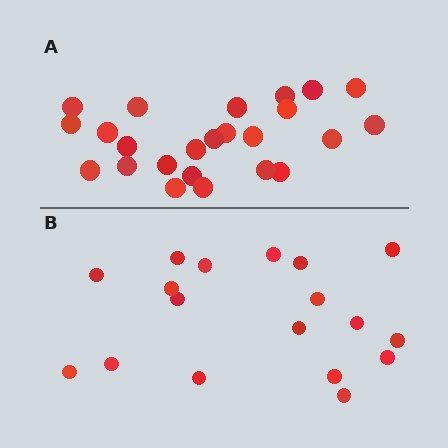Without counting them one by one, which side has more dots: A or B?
Region A (the top region) has more dots.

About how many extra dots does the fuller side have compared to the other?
Region A has about 6 more dots than region B.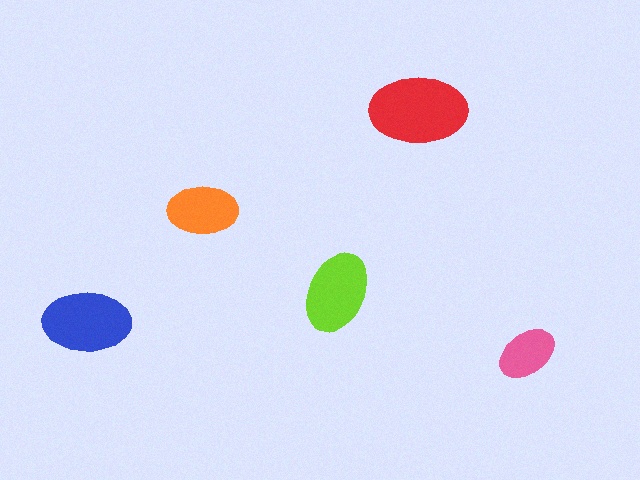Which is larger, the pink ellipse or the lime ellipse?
The lime one.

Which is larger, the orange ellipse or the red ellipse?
The red one.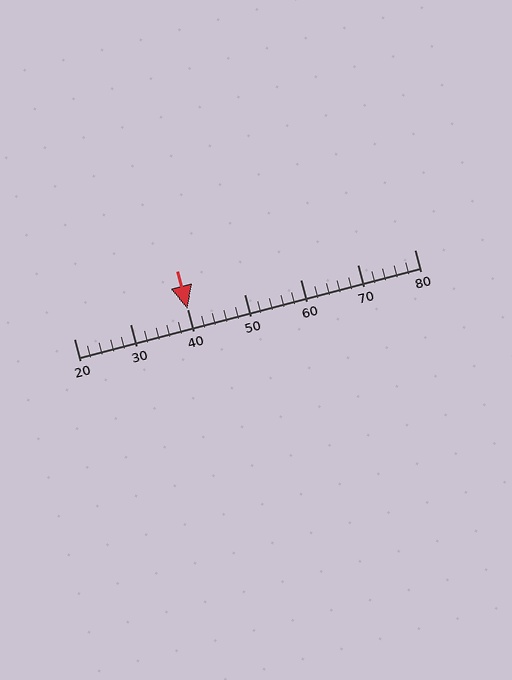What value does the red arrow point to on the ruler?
The red arrow points to approximately 40.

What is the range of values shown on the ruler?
The ruler shows values from 20 to 80.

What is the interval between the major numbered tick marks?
The major tick marks are spaced 10 units apart.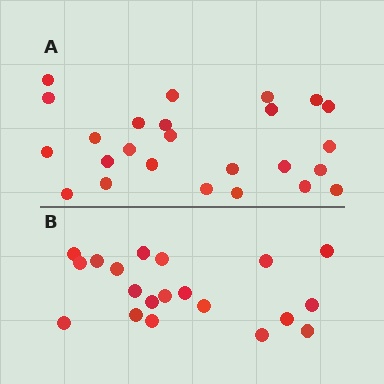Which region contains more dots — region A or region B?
Region A (the top region) has more dots.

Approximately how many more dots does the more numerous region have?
Region A has about 5 more dots than region B.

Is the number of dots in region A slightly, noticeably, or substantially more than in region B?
Region A has noticeably more, but not dramatically so. The ratio is roughly 1.2 to 1.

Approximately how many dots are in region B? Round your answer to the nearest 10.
About 20 dots.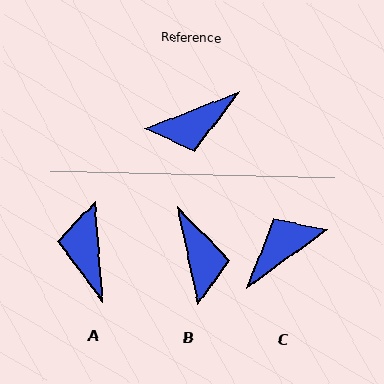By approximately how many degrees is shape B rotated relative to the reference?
Approximately 80 degrees counter-clockwise.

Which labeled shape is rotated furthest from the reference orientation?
C, about 166 degrees away.